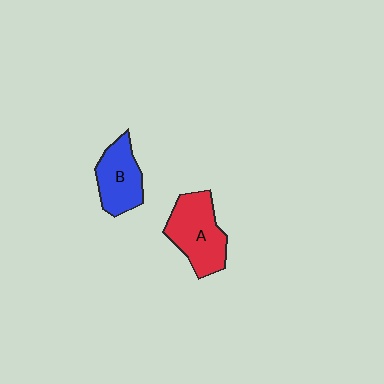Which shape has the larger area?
Shape A (red).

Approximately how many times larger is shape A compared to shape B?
Approximately 1.3 times.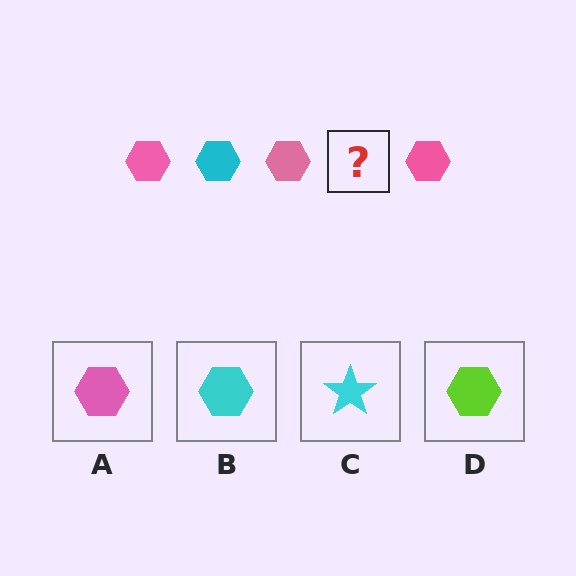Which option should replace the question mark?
Option B.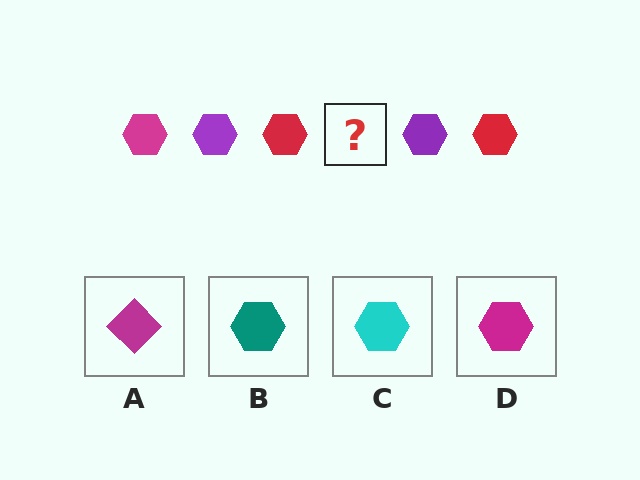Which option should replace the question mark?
Option D.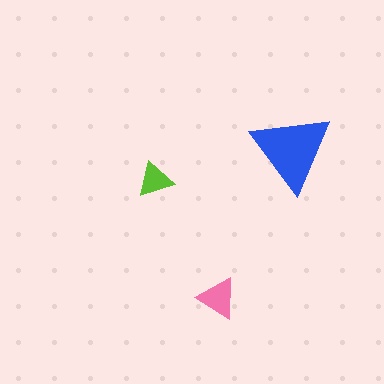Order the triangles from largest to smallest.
the blue one, the pink one, the lime one.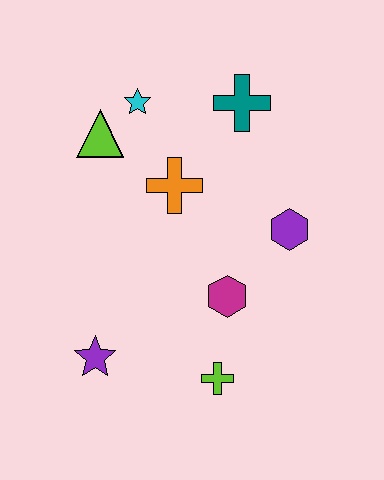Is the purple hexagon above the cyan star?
No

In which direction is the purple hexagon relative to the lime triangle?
The purple hexagon is to the right of the lime triangle.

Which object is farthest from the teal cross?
The purple star is farthest from the teal cross.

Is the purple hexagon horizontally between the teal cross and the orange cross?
No